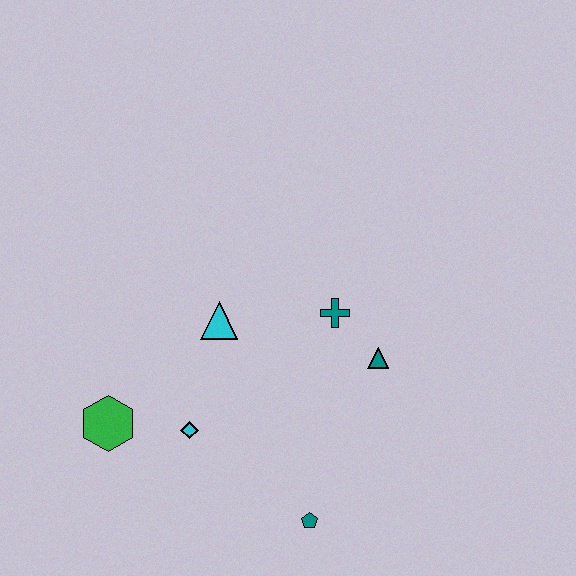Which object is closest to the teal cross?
The teal triangle is closest to the teal cross.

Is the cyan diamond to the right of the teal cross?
No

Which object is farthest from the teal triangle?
The green hexagon is farthest from the teal triangle.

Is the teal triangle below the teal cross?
Yes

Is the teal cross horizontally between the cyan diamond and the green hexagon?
No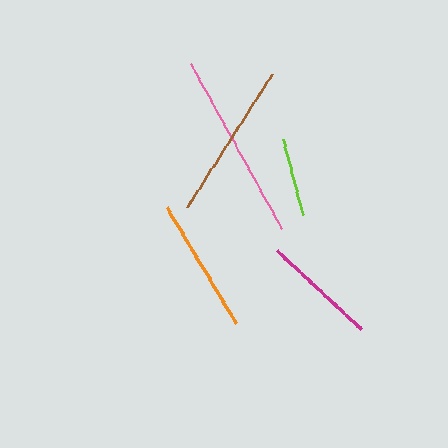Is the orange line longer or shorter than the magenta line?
The orange line is longer than the magenta line.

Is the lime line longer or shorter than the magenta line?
The magenta line is longer than the lime line.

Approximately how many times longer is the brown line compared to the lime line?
The brown line is approximately 2.0 times the length of the lime line.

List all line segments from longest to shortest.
From longest to shortest: pink, brown, orange, magenta, lime.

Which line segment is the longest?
The pink line is the longest at approximately 187 pixels.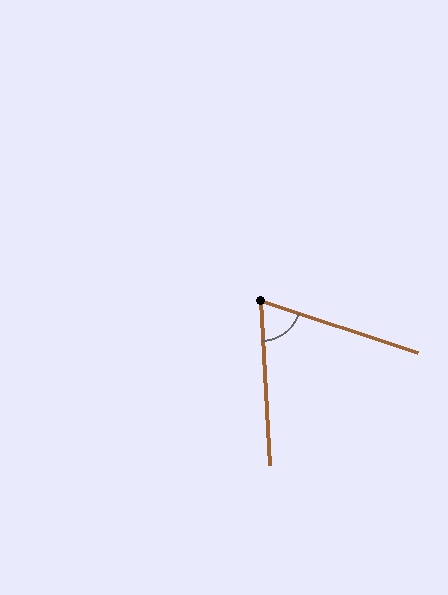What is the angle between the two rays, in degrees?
Approximately 68 degrees.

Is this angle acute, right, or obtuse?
It is acute.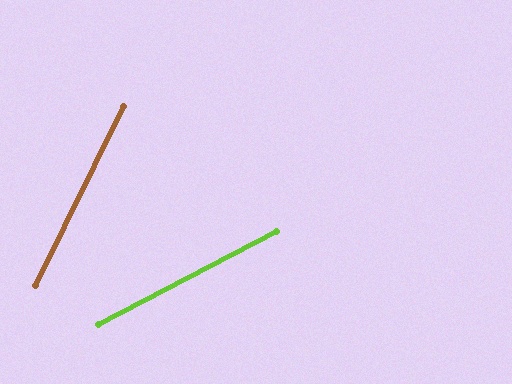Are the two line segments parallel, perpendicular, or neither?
Neither parallel nor perpendicular — they differ by about 36°.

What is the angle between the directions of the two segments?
Approximately 36 degrees.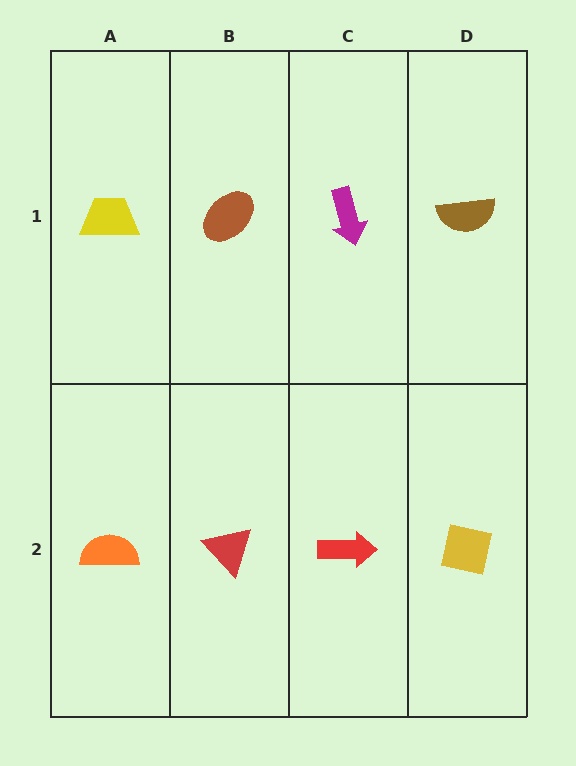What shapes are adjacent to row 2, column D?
A brown semicircle (row 1, column D), a red arrow (row 2, column C).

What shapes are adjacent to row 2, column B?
A brown ellipse (row 1, column B), an orange semicircle (row 2, column A), a red arrow (row 2, column C).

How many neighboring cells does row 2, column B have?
3.